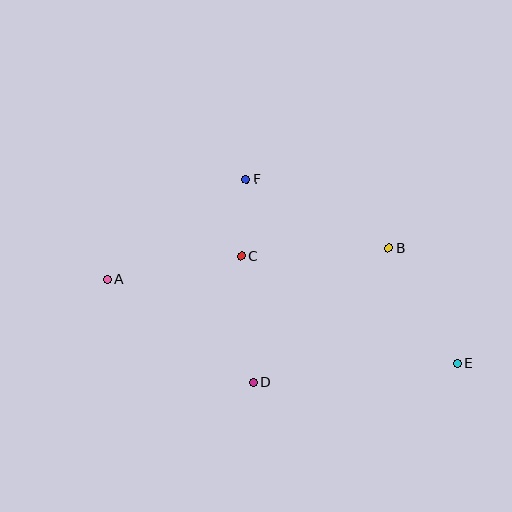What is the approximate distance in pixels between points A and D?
The distance between A and D is approximately 180 pixels.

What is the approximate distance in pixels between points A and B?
The distance between A and B is approximately 284 pixels.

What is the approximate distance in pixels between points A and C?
The distance between A and C is approximately 137 pixels.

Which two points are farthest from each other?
Points A and E are farthest from each other.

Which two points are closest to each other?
Points C and F are closest to each other.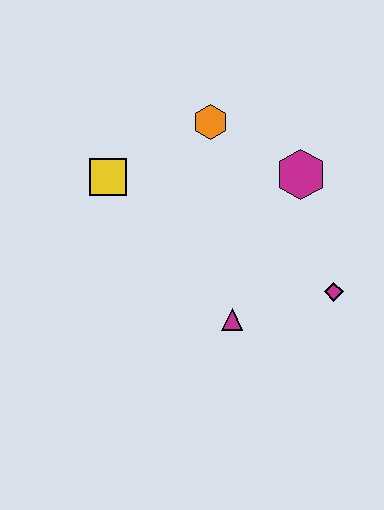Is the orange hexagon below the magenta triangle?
No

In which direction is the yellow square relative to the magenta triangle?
The yellow square is above the magenta triangle.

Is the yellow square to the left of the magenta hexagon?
Yes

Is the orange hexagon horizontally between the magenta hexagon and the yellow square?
Yes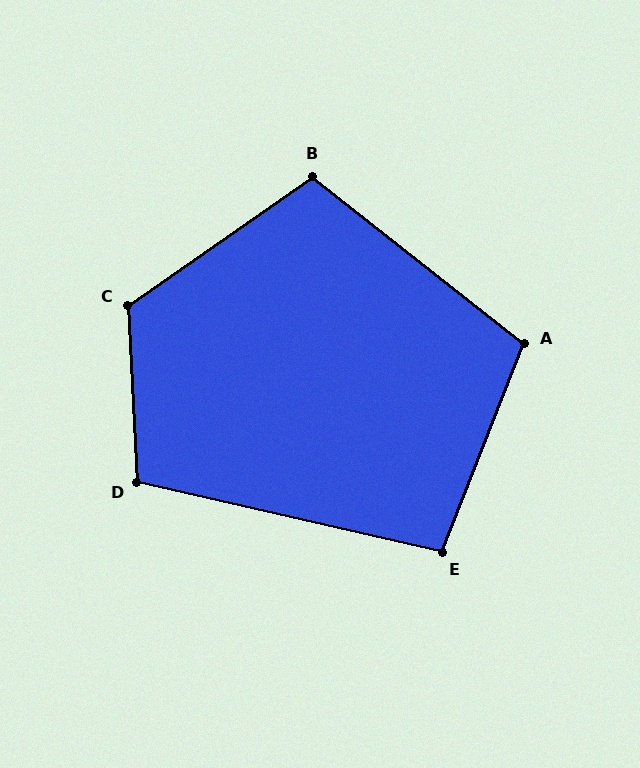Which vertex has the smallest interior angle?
E, at approximately 99 degrees.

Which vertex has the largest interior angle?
C, at approximately 122 degrees.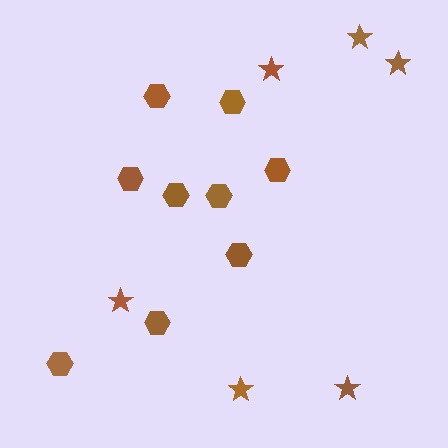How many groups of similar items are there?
There are 2 groups: one group of hexagons (9) and one group of stars (6).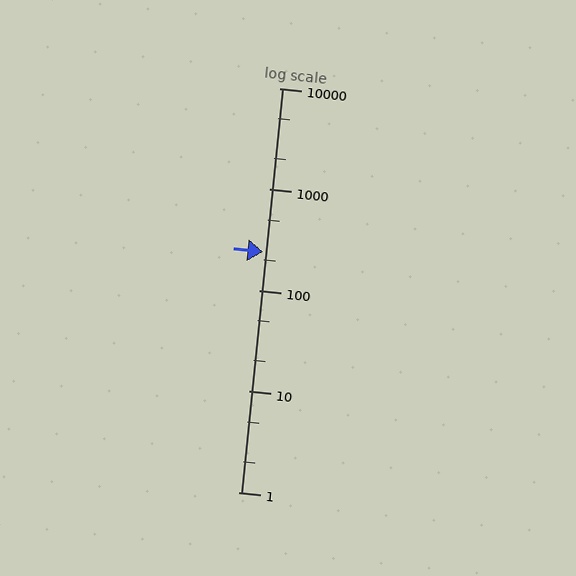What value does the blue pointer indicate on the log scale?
The pointer indicates approximately 240.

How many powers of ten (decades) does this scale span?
The scale spans 4 decades, from 1 to 10000.